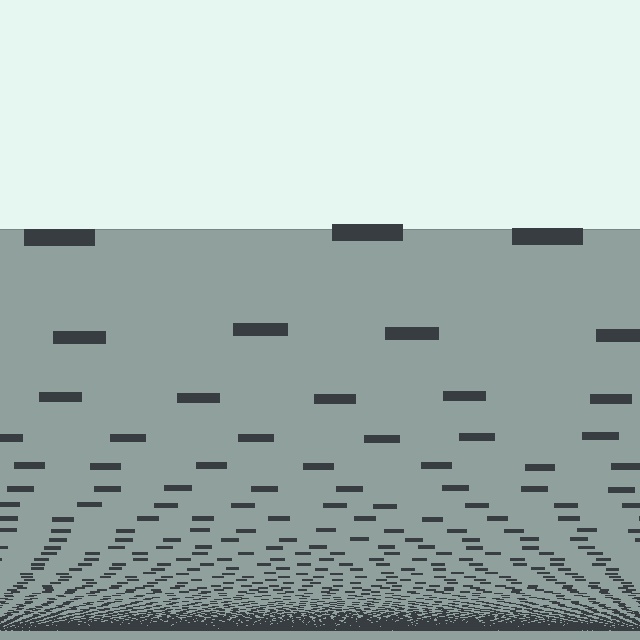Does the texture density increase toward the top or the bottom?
Density increases toward the bottom.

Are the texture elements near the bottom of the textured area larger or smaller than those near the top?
Smaller. The gradient is inverted — elements near the bottom are smaller and denser.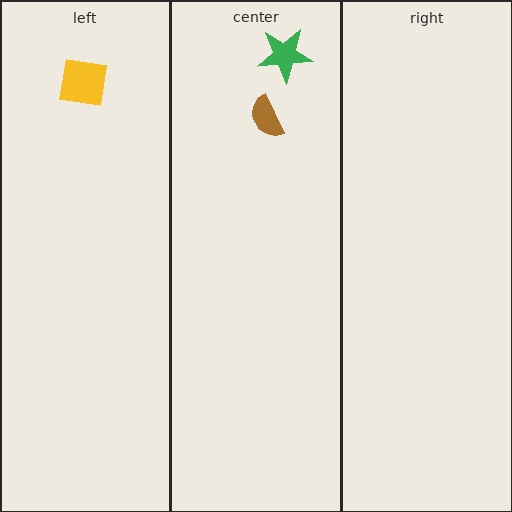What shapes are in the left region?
The yellow square.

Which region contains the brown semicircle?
The center region.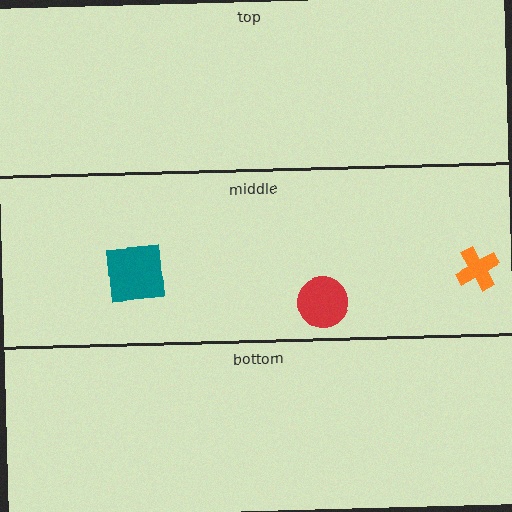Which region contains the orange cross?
The middle region.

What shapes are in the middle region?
The red circle, the orange cross, the teal square.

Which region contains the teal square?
The middle region.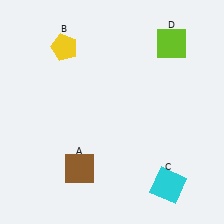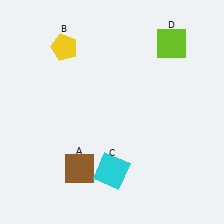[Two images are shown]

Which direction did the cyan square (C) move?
The cyan square (C) moved left.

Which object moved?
The cyan square (C) moved left.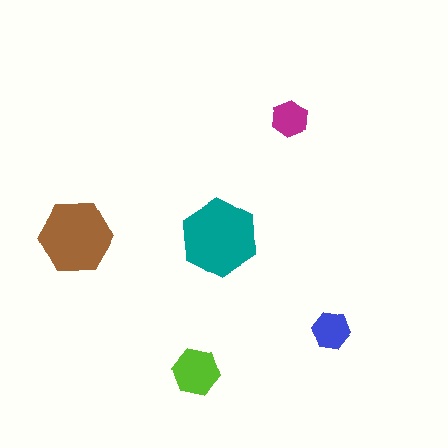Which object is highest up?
The magenta hexagon is topmost.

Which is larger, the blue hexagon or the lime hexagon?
The lime one.